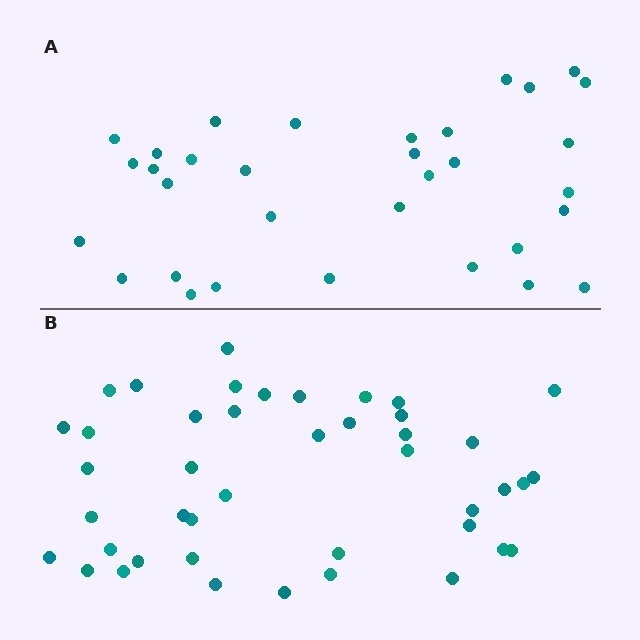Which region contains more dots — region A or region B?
Region B (the bottom region) has more dots.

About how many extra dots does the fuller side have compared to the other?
Region B has roughly 10 or so more dots than region A.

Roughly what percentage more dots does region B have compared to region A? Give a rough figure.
About 30% more.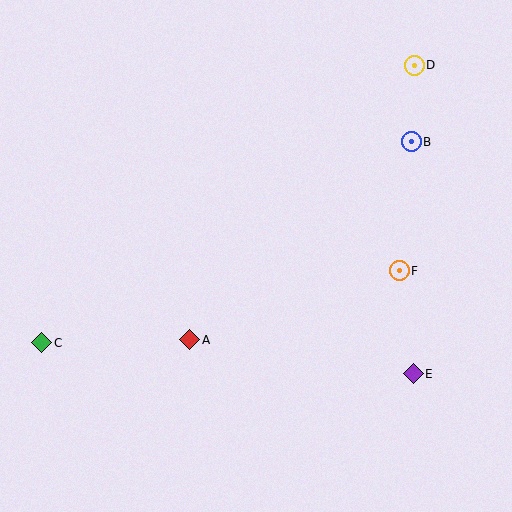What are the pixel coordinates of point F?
Point F is at (399, 271).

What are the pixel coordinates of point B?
Point B is at (411, 142).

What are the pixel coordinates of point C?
Point C is at (42, 343).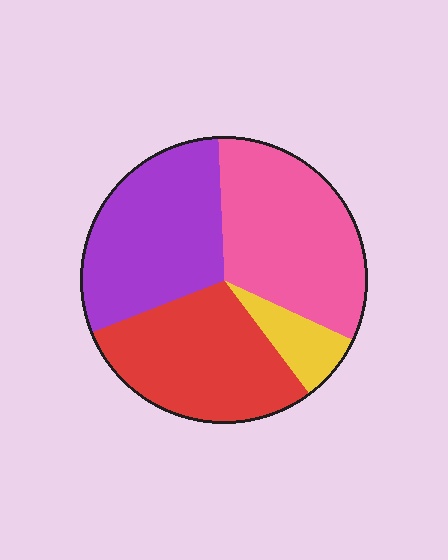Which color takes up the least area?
Yellow, at roughly 10%.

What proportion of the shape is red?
Red takes up between a sixth and a third of the shape.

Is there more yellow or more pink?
Pink.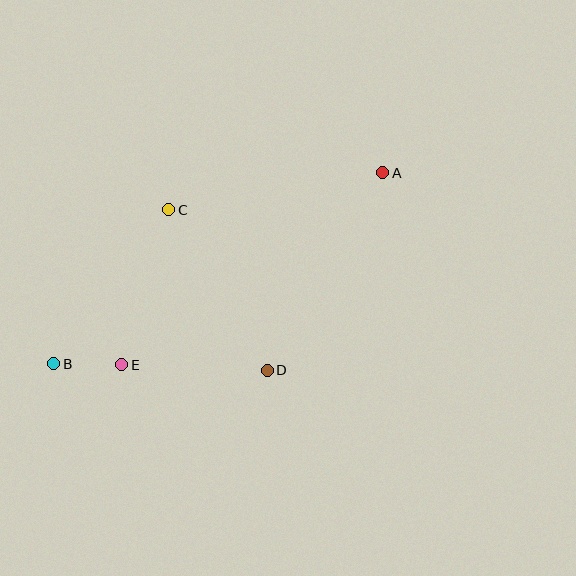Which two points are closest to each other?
Points B and E are closest to each other.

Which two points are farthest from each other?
Points A and B are farthest from each other.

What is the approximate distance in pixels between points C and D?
The distance between C and D is approximately 188 pixels.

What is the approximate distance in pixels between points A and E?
The distance between A and E is approximately 324 pixels.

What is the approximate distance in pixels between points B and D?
The distance between B and D is approximately 214 pixels.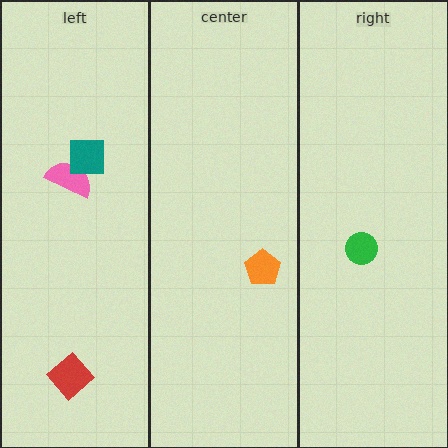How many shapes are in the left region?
3.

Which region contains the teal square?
The left region.